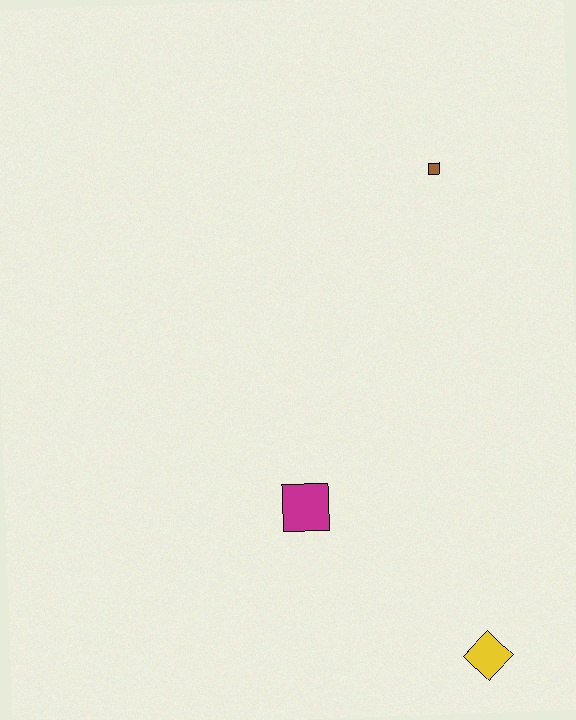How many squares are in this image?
There are 2 squares.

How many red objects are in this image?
There are no red objects.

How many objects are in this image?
There are 3 objects.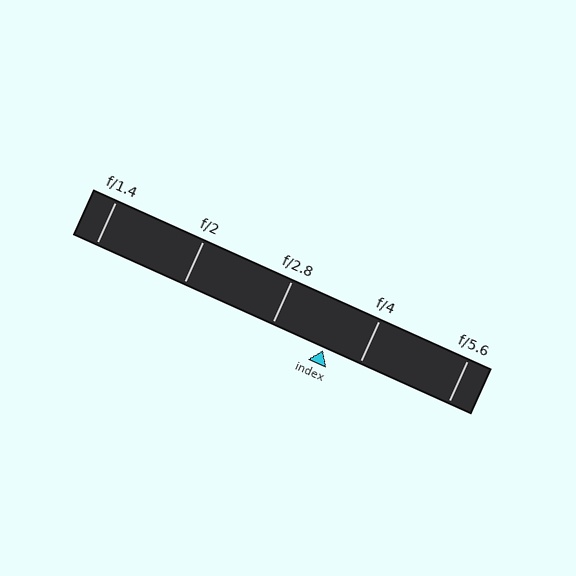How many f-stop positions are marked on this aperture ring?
There are 5 f-stop positions marked.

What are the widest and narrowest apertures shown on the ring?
The widest aperture shown is f/1.4 and the narrowest is f/5.6.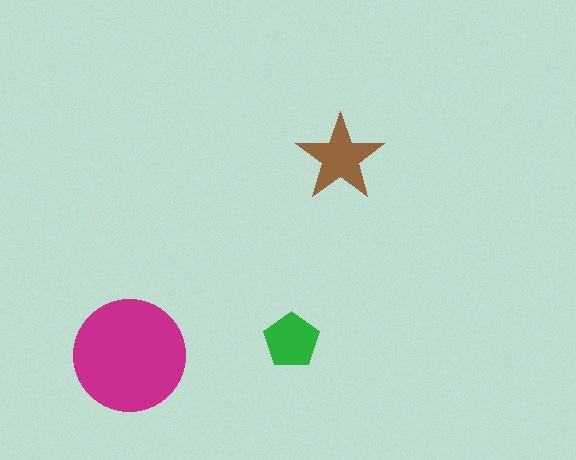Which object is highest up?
The brown star is topmost.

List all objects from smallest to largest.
The green pentagon, the brown star, the magenta circle.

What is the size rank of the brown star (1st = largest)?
2nd.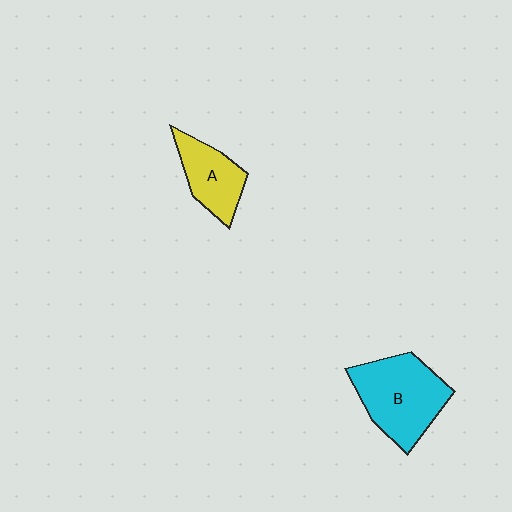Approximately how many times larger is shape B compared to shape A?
Approximately 1.6 times.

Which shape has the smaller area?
Shape A (yellow).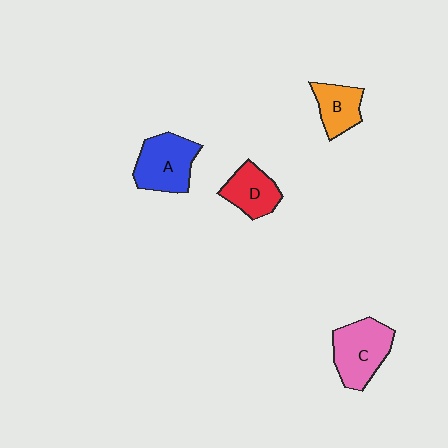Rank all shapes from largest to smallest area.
From largest to smallest: C (pink), A (blue), D (red), B (orange).